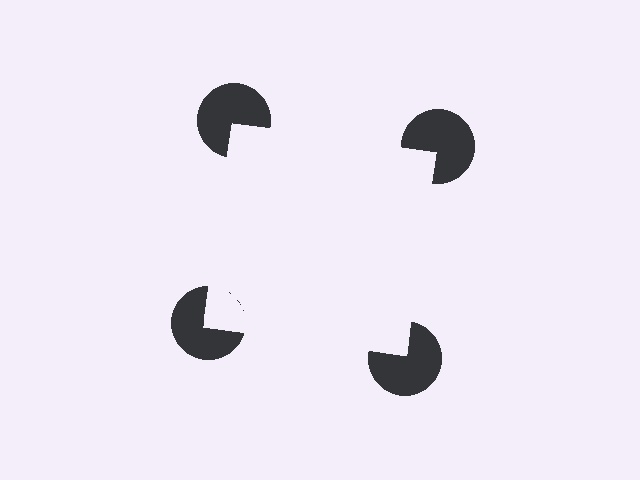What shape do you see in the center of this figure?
An illusory square — its edges are inferred from the aligned wedge cuts in the pac-man discs, not physically drawn.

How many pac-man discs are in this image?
There are 4 — one at each vertex of the illusory square.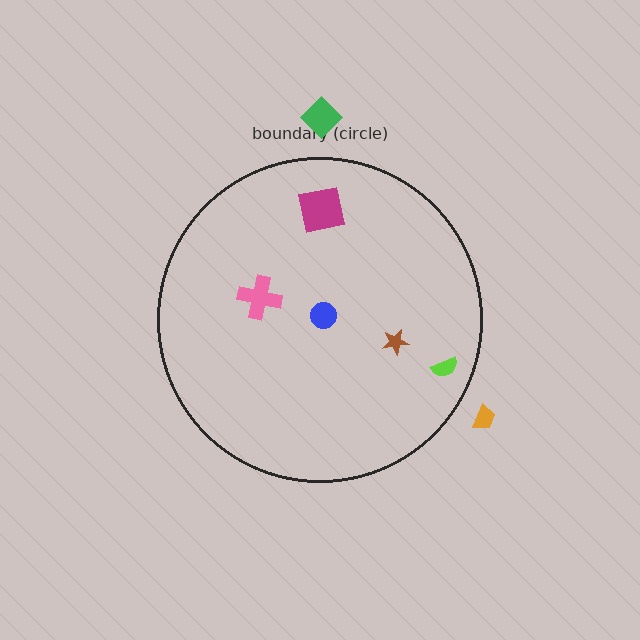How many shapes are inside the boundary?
5 inside, 2 outside.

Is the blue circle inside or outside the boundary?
Inside.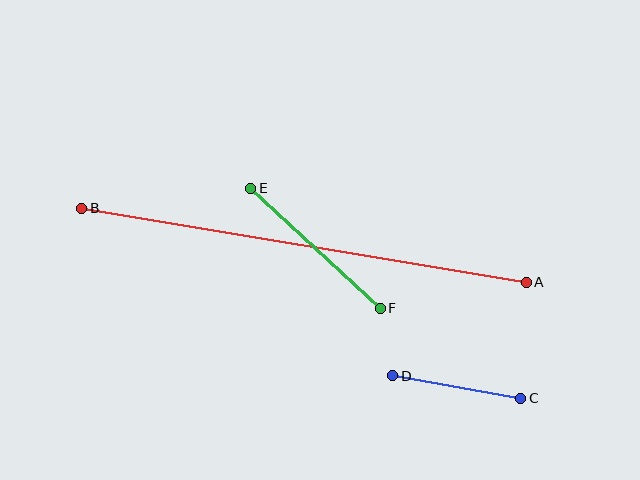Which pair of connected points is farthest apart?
Points A and B are farthest apart.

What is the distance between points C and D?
The distance is approximately 130 pixels.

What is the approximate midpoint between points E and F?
The midpoint is at approximately (315, 248) pixels.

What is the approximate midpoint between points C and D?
The midpoint is at approximately (457, 387) pixels.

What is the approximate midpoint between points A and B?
The midpoint is at approximately (304, 245) pixels.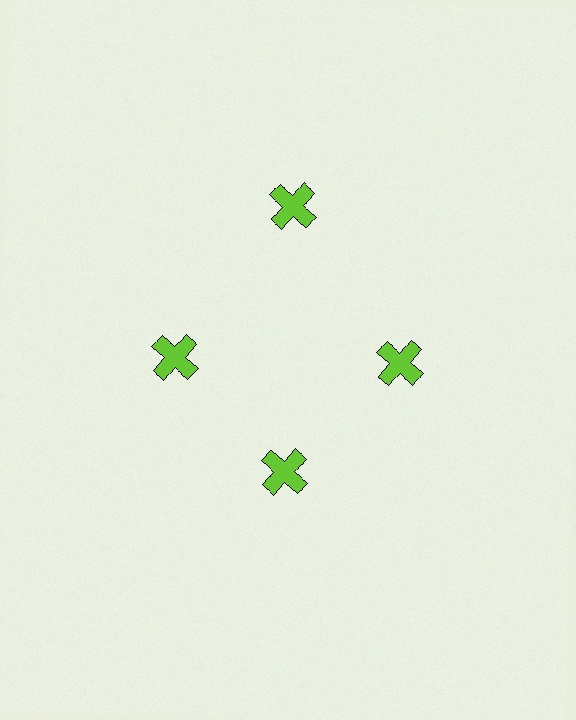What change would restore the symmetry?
The symmetry would be restored by moving it inward, back onto the ring so that all 4 crosses sit at equal angles and equal distance from the center.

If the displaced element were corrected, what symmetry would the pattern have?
It would have 4-fold rotational symmetry — the pattern would map onto itself every 90 degrees.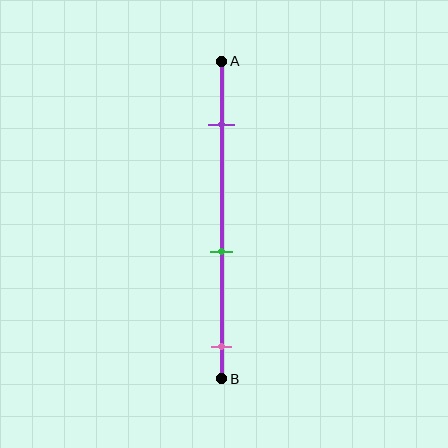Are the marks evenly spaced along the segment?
Yes, the marks are approximately evenly spaced.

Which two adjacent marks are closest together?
The green and pink marks are the closest adjacent pair.